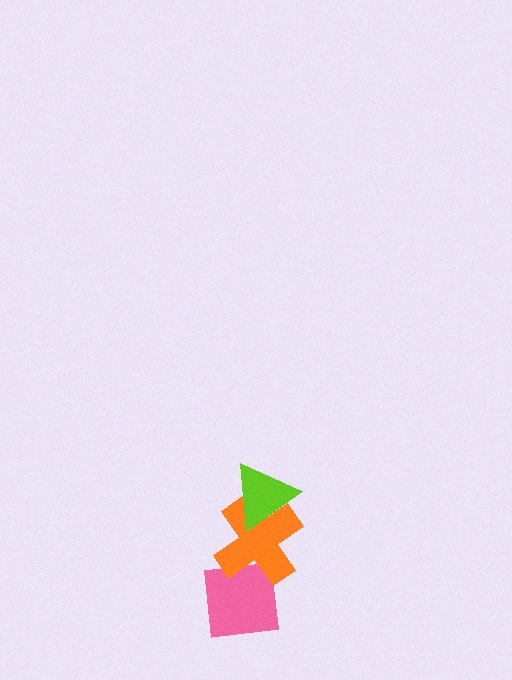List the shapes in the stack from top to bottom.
From top to bottom: the lime triangle, the orange cross, the pink square.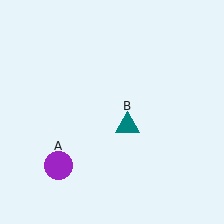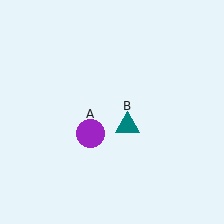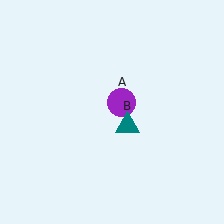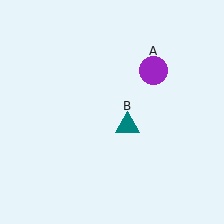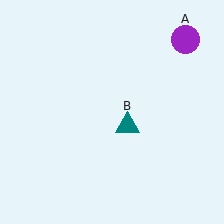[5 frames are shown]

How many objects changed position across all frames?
1 object changed position: purple circle (object A).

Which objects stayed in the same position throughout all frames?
Teal triangle (object B) remained stationary.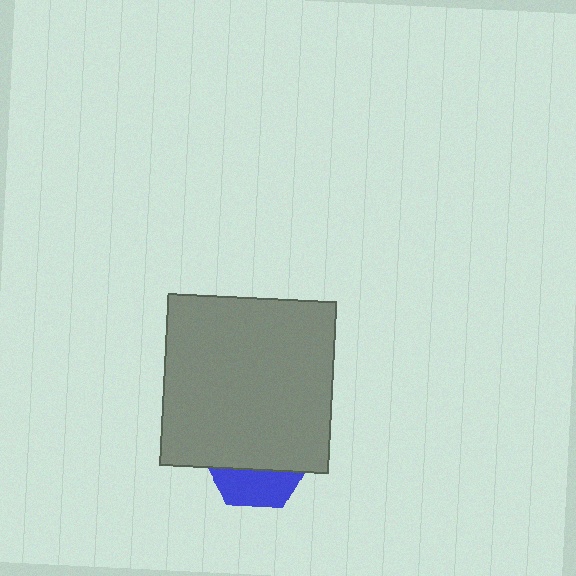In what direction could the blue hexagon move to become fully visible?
The blue hexagon could move down. That would shift it out from behind the gray rectangle entirely.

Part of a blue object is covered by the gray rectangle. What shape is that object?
It is a hexagon.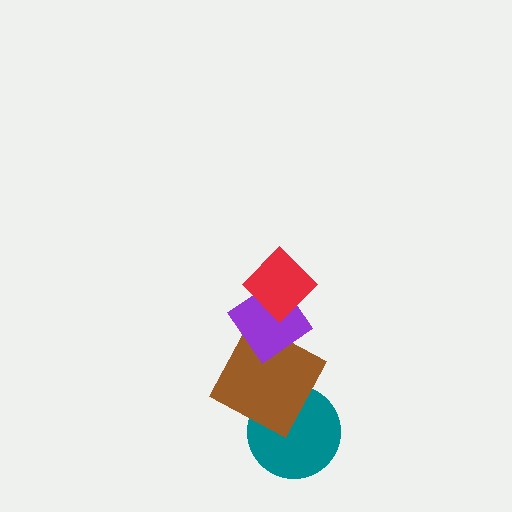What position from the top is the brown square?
The brown square is 3rd from the top.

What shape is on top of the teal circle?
The brown square is on top of the teal circle.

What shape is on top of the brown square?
The purple diamond is on top of the brown square.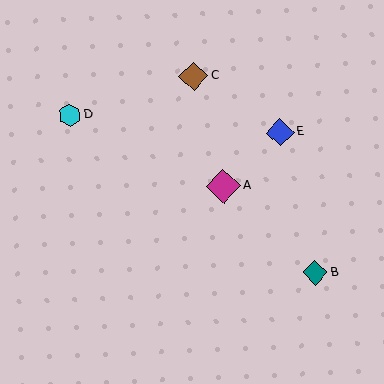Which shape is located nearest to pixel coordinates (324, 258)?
The teal diamond (labeled B) at (315, 273) is nearest to that location.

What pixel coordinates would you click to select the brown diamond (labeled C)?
Click at (193, 76) to select the brown diamond C.